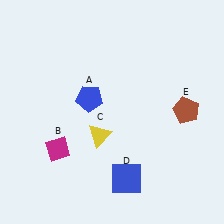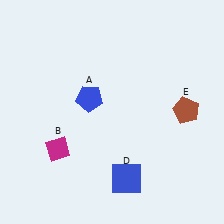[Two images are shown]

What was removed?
The yellow triangle (C) was removed in Image 2.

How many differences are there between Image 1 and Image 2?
There is 1 difference between the two images.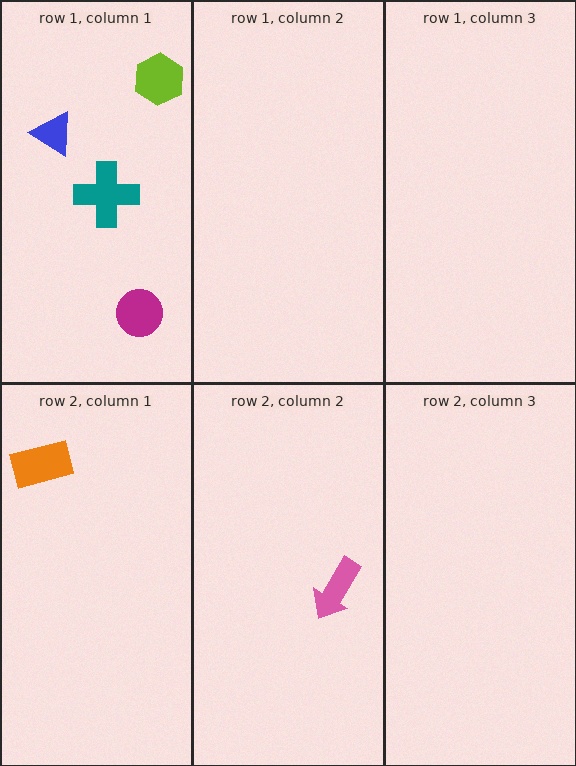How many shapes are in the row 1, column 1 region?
4.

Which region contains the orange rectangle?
The row 2, column 1 region.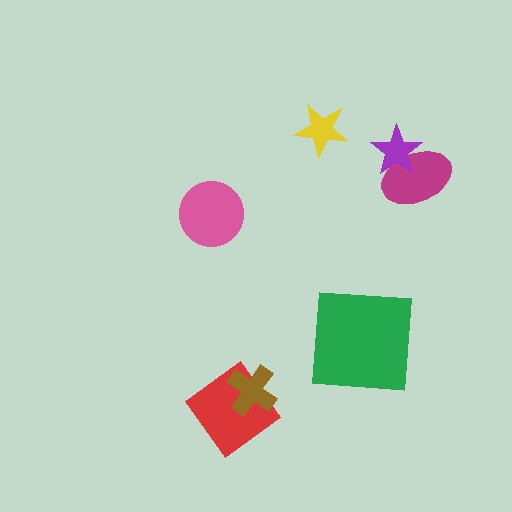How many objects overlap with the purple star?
1 object overlaps with the purple star.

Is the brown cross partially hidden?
No, no other shape covers it.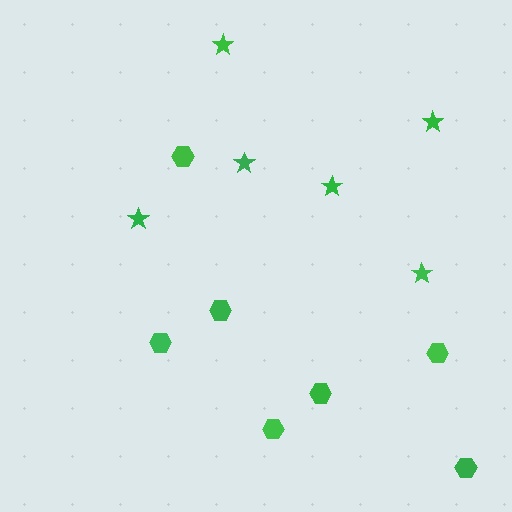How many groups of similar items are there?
There are 2 groups: one group of hexagons (7) and one group of stars (6).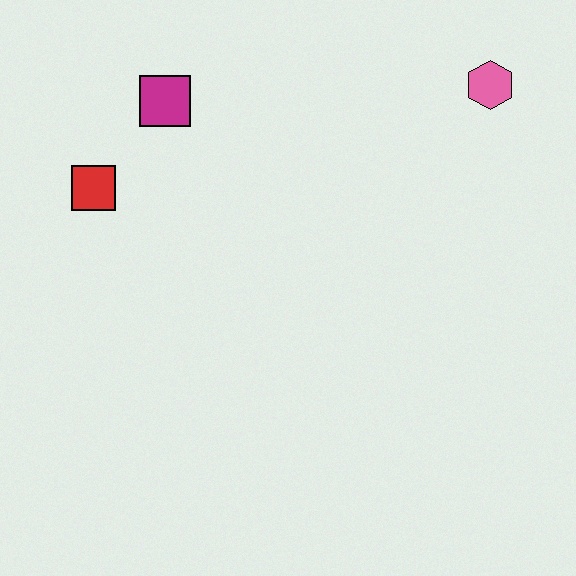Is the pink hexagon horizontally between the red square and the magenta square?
No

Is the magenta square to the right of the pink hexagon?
No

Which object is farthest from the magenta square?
The pink hexagon is farthest from the magenta square.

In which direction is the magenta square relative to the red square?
The magenta square is above the red square.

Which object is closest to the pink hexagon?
The magenta square is closest to the pink hexagon.